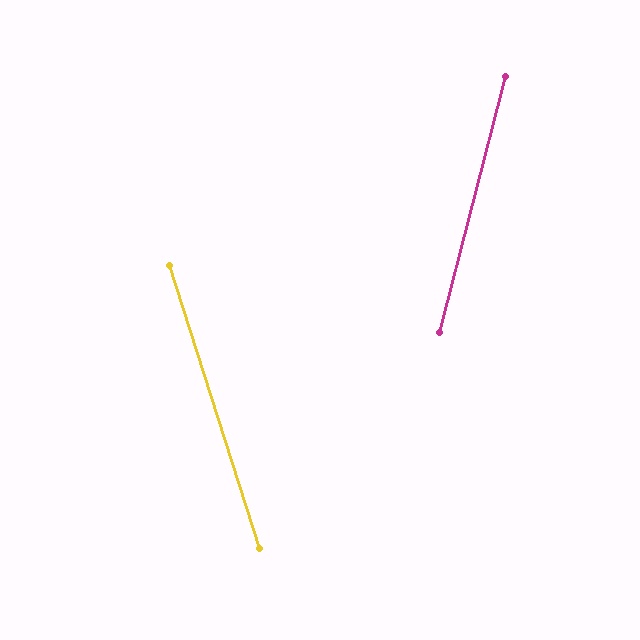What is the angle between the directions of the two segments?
Approximately 32 degrees.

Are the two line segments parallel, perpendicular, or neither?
Neither parallel nor perpendicular — they differ by about 32°.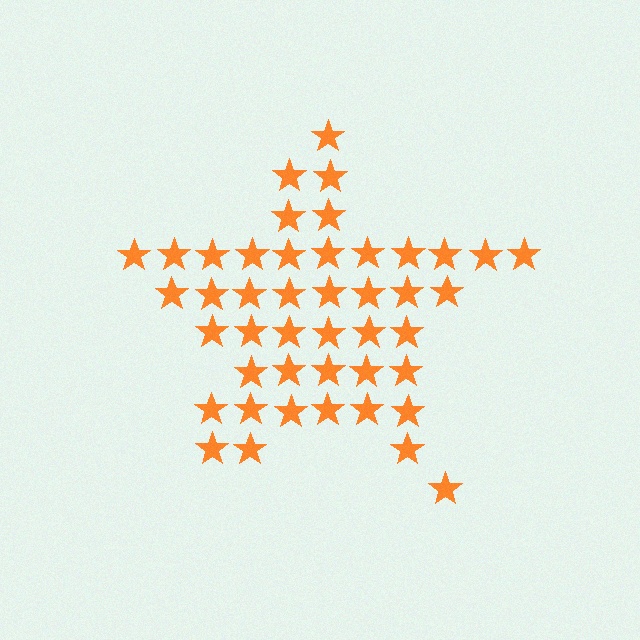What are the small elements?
The small elements are stars.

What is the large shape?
The large shape is a star.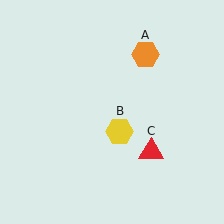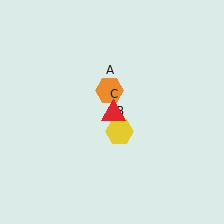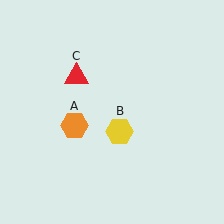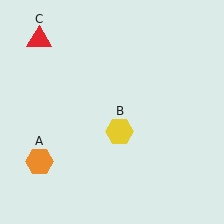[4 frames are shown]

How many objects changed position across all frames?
2 objects changed position: orange hexagon (object A), red triangle (object C).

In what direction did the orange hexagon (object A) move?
The orange hexagon (object A) moved down and to the left.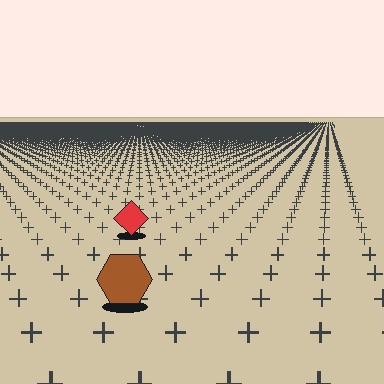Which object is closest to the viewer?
The brown hexagon is closest. The texture marks near it are larger and more spread out.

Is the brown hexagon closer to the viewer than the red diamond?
Yes. The brown hexagon is closer — you can tell from the texture gradient: the ground texture is coarser near it.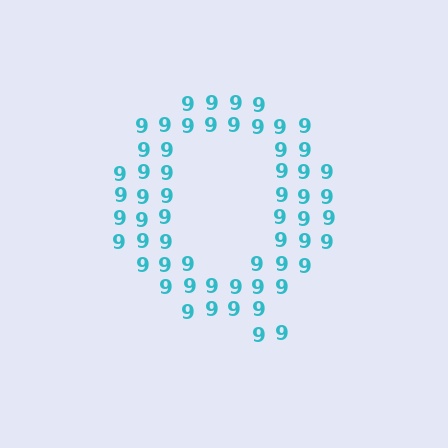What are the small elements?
The small elements are digit 9's.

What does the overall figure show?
The overall figure shows the letter Q.